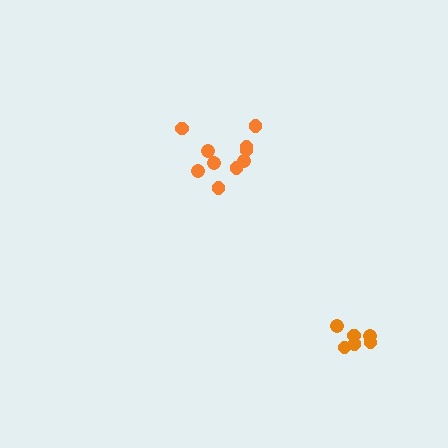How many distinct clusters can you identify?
There are 2 distinct clusters.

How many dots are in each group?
Group 1: 10 dots, Group 2: 6 dots (16 total).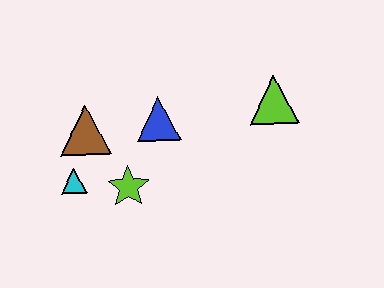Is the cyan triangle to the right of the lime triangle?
No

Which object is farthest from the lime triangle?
The cyan triangle is farthest from the lime triangle.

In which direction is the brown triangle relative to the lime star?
The brown triangle is above the lime star.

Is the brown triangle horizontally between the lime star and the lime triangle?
No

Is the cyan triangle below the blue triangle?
Yes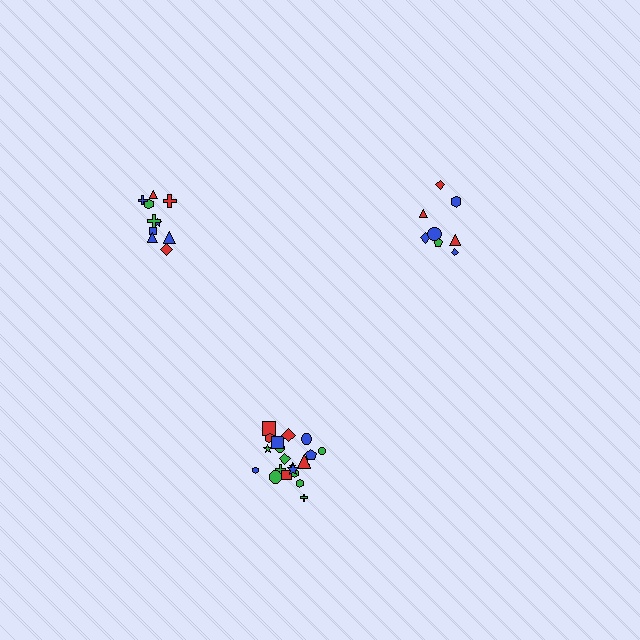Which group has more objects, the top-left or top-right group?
The top-left group.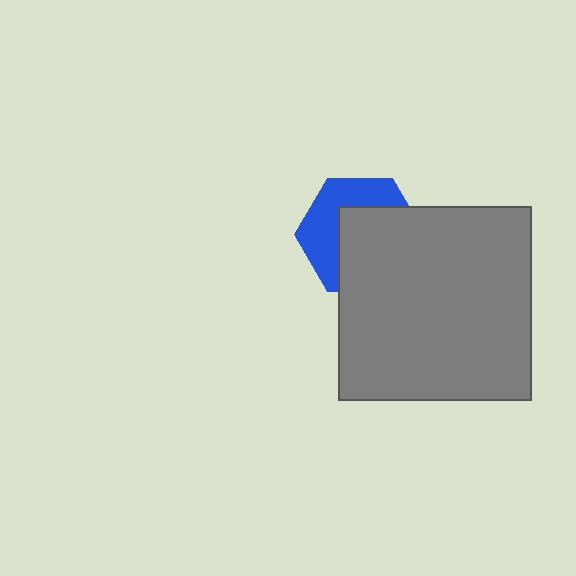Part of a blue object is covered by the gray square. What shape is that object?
It is a hexagon.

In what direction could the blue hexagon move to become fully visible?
The blue hexagon could move toward the upper-left. That would shift it out from behind the gray square entirely.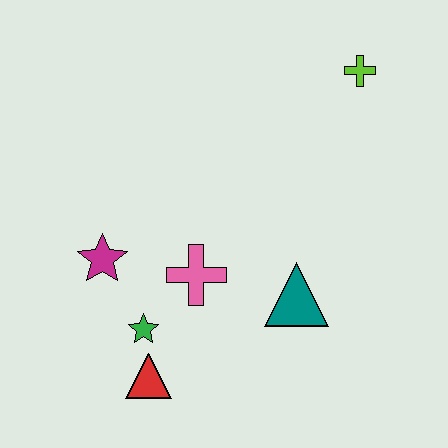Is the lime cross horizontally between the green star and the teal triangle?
No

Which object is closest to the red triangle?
The green star is closest to the red triangle.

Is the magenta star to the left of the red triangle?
Yes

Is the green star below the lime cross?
Yes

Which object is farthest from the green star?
The lime cross is farthest from the green star.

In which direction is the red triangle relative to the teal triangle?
The red triangle is to the left of the teal triangle.